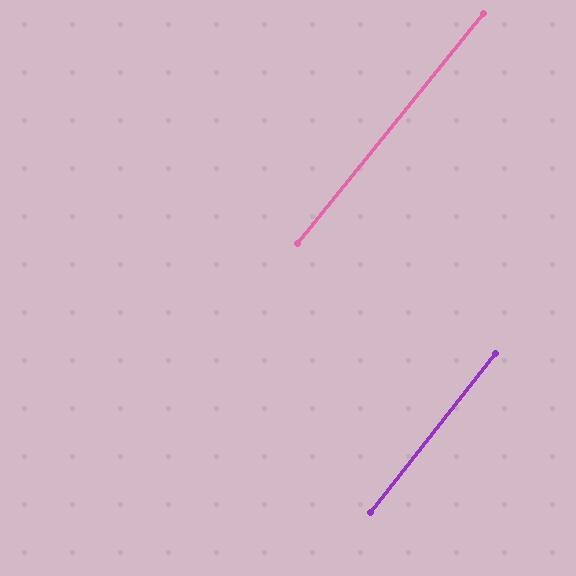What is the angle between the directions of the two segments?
Approximately 1 degree.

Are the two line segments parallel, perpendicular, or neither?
Parallel — their directions differ by only 0.9°.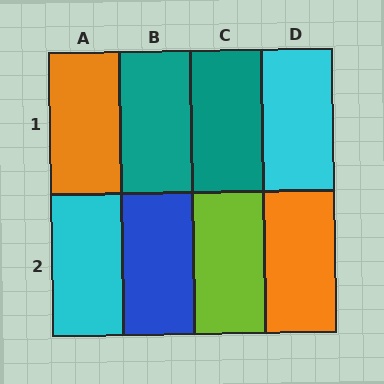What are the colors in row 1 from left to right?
Orange, teal, teal, cyan.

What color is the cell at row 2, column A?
Cyan.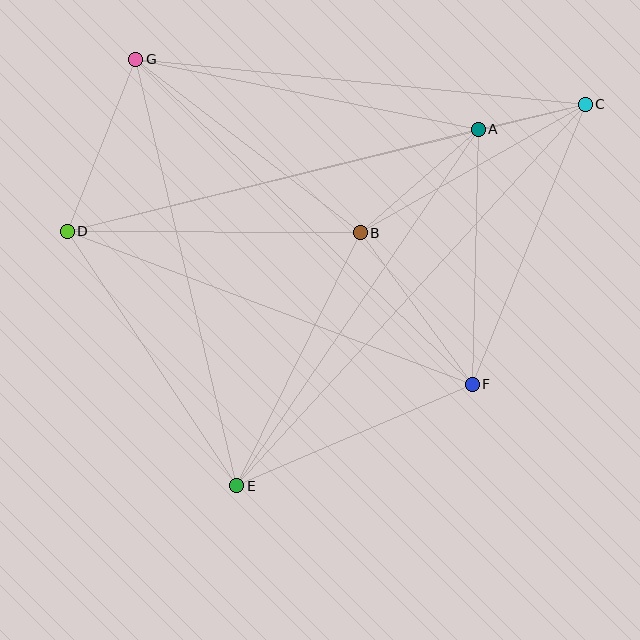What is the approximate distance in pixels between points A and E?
The distance between A and E is approximately 431 pixels.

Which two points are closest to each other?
Points A and C are closest to each other.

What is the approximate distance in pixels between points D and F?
The distance between D and F is approximately 433 pixels.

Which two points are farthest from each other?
Points C and D are farthest from each other.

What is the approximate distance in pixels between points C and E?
The distance between C and E is approximately 517 pixels.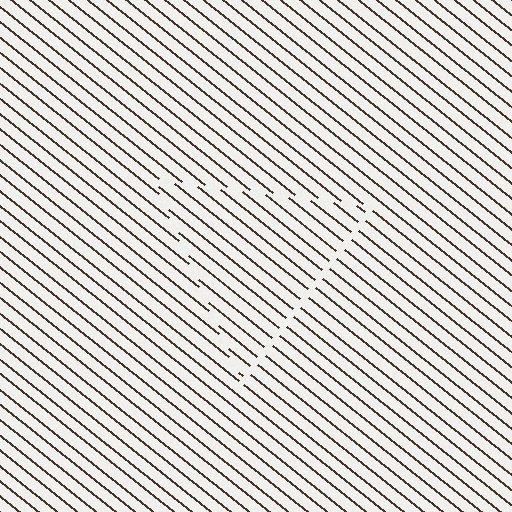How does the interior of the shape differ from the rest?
The interior of the shape contains the same grating, shifted by half a period — the contour is defined by the phase discontinuity where line-ends from the inner and outer gratings abut.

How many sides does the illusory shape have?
3 sides — the line-ends trace a triangle.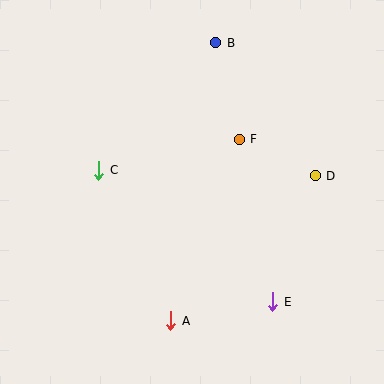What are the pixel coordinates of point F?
Point F is at (239, 139).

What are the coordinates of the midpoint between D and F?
The midpoint between D and F is at (277, 157).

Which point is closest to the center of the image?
Point F at (239, 139) is closest to the center.